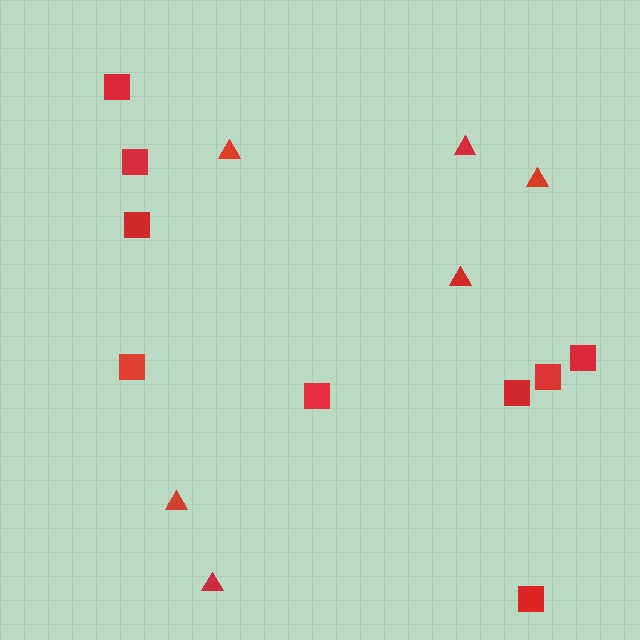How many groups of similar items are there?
There are 2 groups: one group of triangles (6) and one group of squares (9).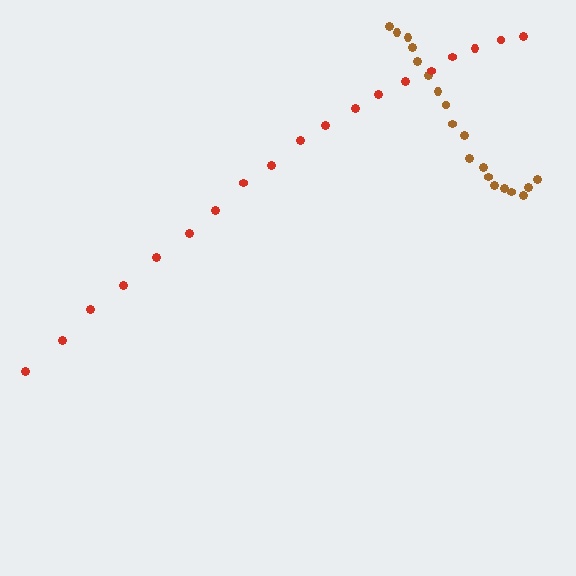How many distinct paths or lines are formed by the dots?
There are 2 distinct paths.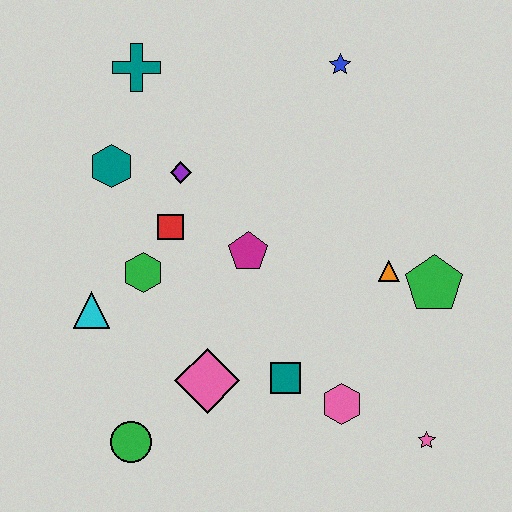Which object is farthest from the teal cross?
The pink star is farthest from the teal cross.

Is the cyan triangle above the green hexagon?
No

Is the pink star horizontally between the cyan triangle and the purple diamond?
No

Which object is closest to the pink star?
The pink hexagon is closest to the pink star.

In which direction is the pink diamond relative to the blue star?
The pink diamond is below the blue star.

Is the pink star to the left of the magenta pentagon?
No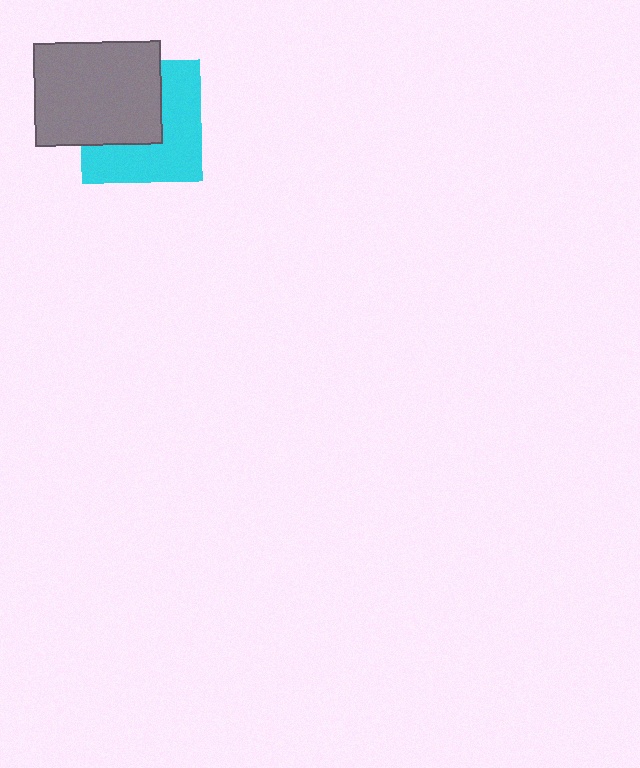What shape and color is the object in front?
The object in front is a gray rectangle.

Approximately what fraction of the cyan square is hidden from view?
Roughly 46% of the cyan square is hidden behind the gray rectangle.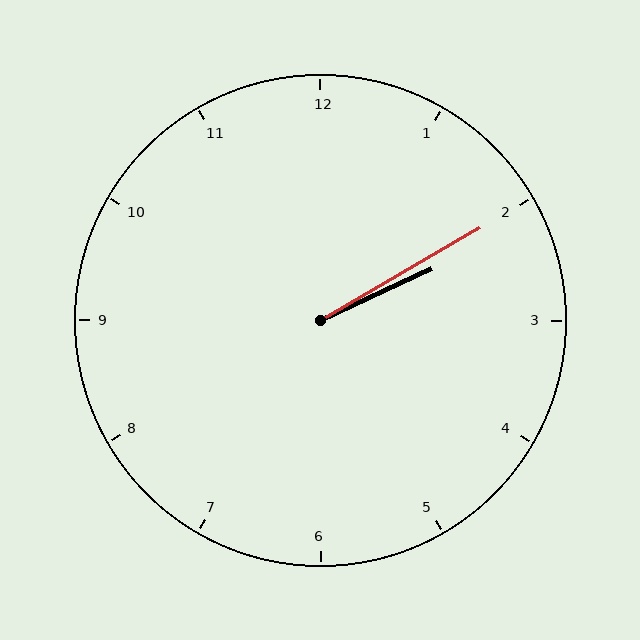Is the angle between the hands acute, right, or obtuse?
It is acute.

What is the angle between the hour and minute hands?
Approximately 5 degrees.